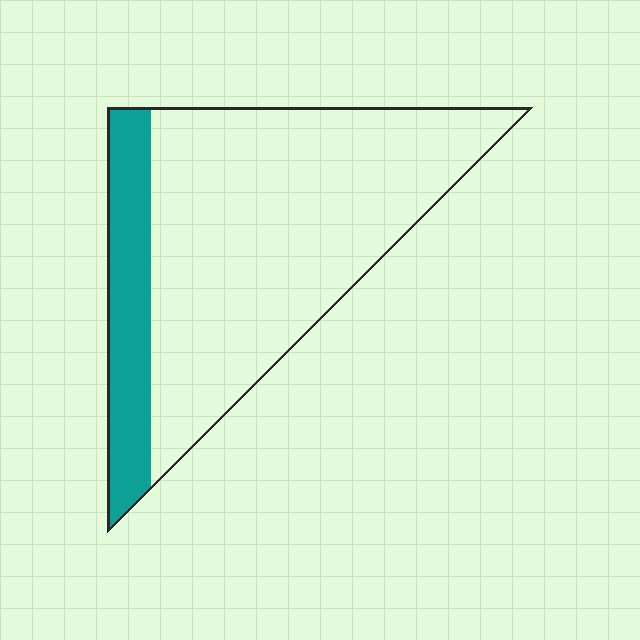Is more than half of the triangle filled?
No.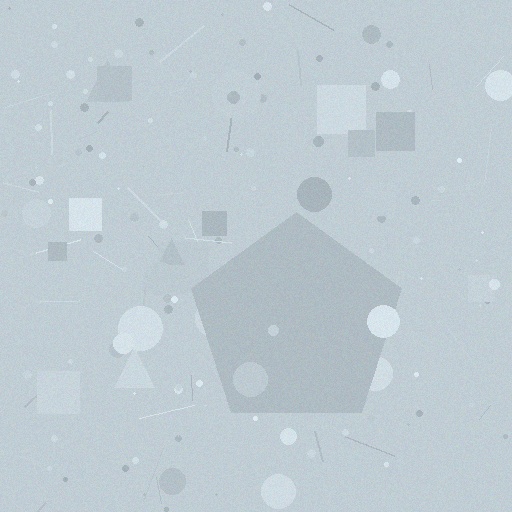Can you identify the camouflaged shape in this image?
The camouflaged shape is a pentagon.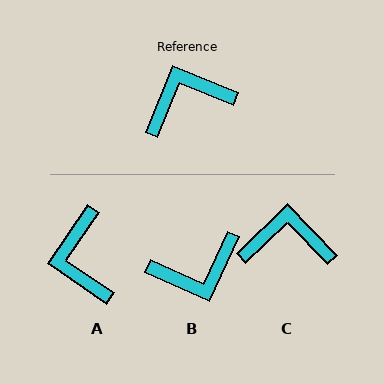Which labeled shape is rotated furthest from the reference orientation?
B, about 178 degrees away.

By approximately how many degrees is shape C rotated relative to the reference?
Approximately 24 degrees clockwise.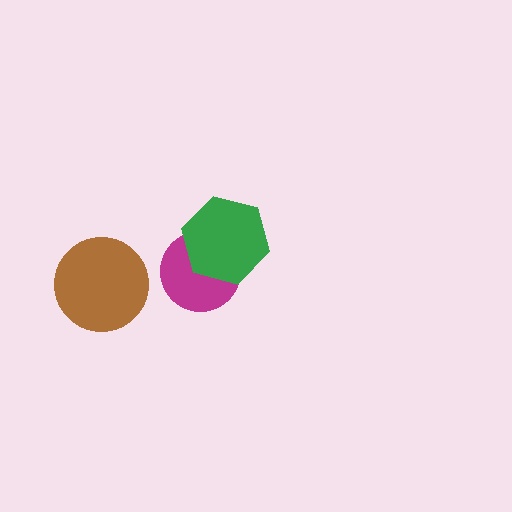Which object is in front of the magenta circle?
The green hexagon is in front of the magenta circle.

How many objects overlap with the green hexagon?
1 object overlaps with the green hexagon.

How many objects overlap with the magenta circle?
1 object overlaps with the magenta circle.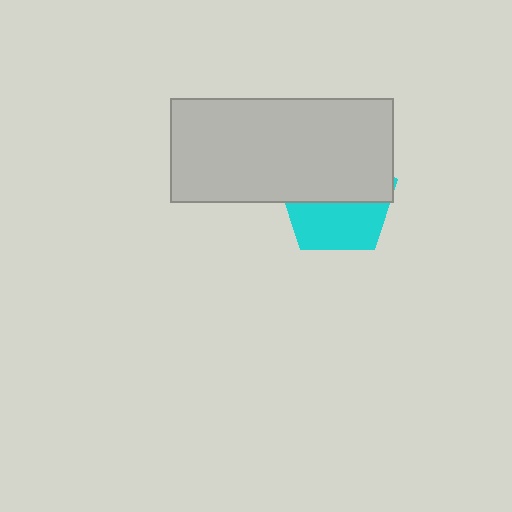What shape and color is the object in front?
The object in front is a light gray rectangle.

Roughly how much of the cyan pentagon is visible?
A small part of it is visible (roughly 44%).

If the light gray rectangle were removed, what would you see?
You would see the complete cyan pentagon.